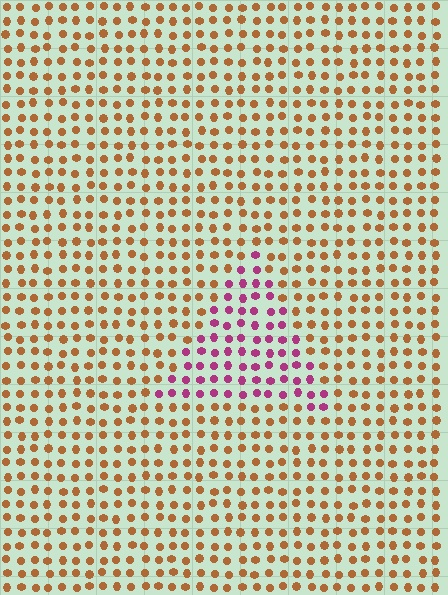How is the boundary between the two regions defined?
The boundary is defined purely by a slight shift in hue (about 64 degrees). Spacing, size, and orientation are identical on both sides.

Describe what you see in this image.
The image is filled with small brown elements in a uniform arrangement. A triangle-shaped region is visible where the elements are tinted to a slightly different hue, forming a subtle color boundary.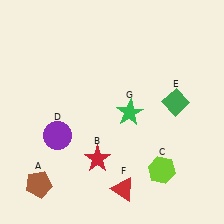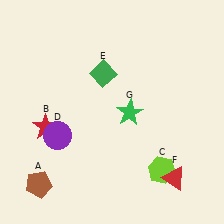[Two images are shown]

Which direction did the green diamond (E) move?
The green diamond (E) moved left.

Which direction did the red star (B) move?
The red star (B) moved left.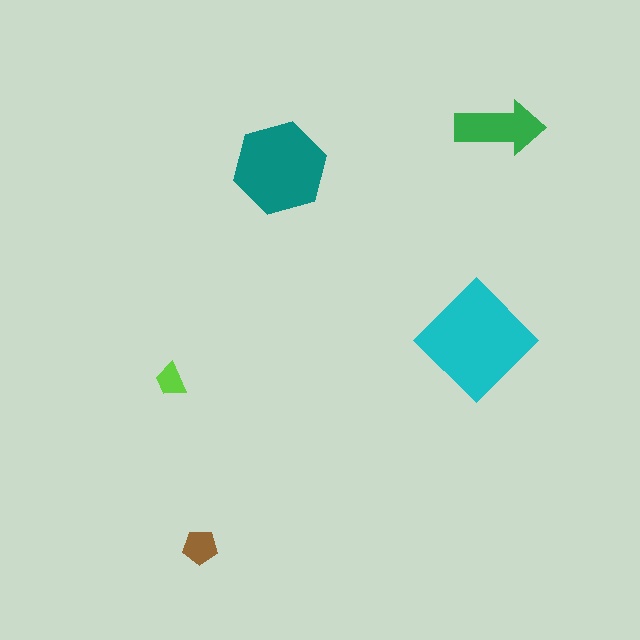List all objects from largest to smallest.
The cyan diamond, the teal hexagon, the green arrow, the brown pentagon, the lime trapezoid.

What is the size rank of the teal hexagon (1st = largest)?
2nd.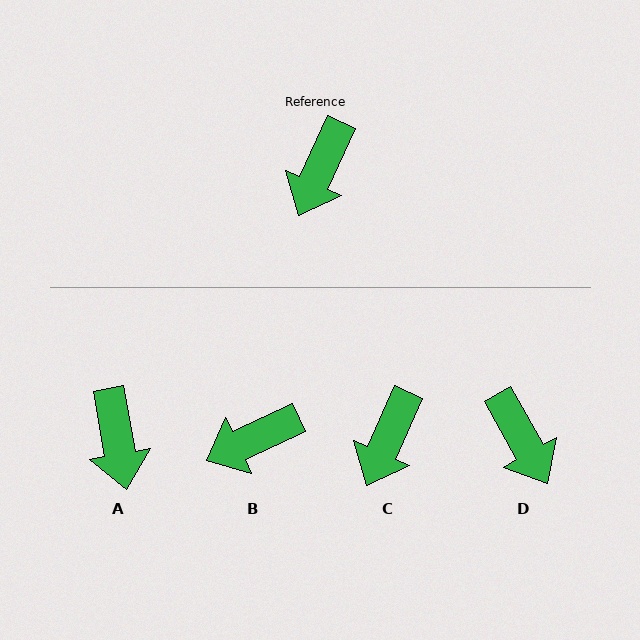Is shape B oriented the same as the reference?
No, it is off by about 41 degrees.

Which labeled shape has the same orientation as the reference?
C.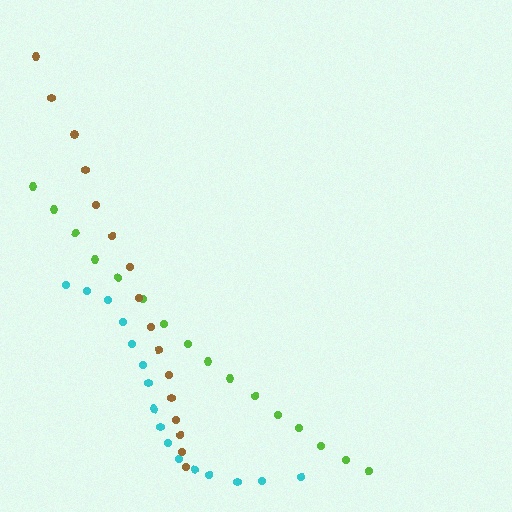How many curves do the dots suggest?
There are 3 distinct paths.